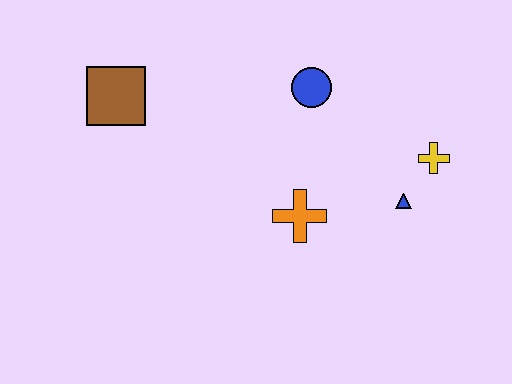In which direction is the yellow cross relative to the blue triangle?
The yellow cross is above the blue triangle.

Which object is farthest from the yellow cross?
The brown square is farthest from the yellow cross.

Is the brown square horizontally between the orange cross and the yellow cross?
No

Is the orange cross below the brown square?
Yes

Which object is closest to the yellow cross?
The blue triangle is closest to the yellow cross.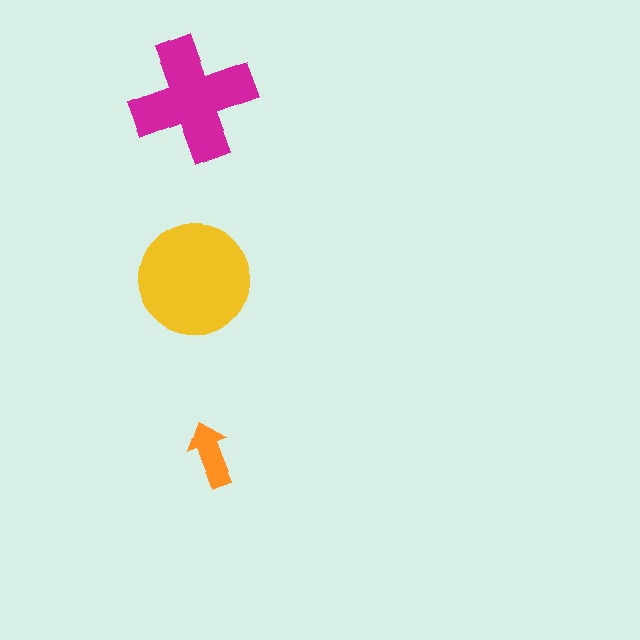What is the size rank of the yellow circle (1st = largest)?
1st.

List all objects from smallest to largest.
The orange arrow, the magenta cross, the yellow circle.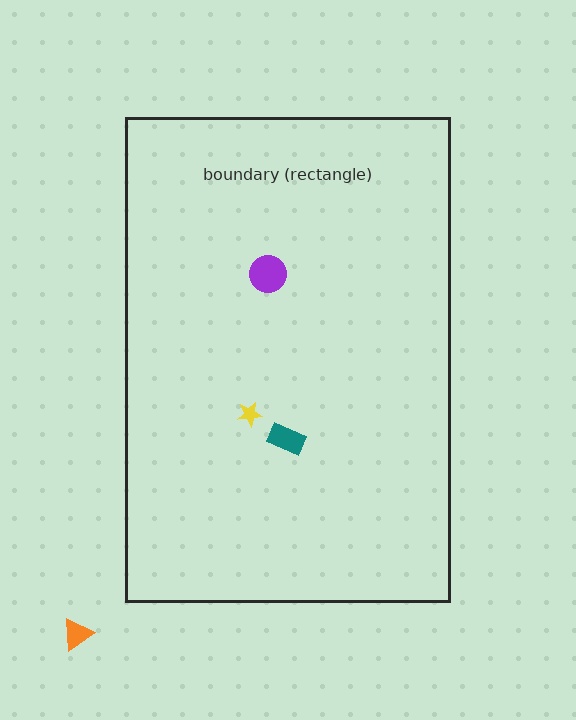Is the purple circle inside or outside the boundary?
Inside.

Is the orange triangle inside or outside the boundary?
Outside.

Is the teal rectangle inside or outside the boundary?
Inside.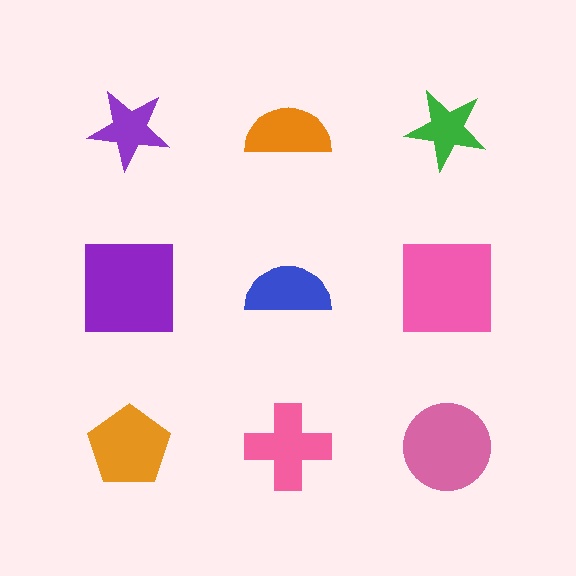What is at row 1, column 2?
An orange semicircle.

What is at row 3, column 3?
A pink circle.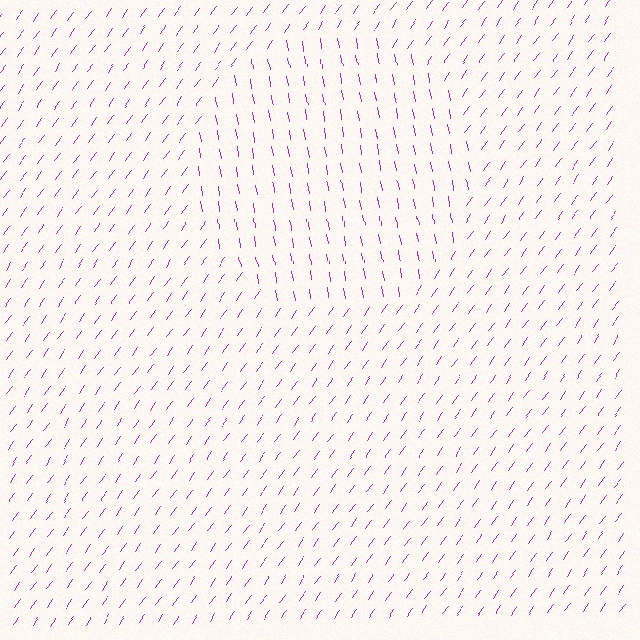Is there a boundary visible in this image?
Yes, there is a texture boundary formed by a change in line orientation.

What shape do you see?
I see a circle.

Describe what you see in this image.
The image is filled with small magenta line segments. A circle region in the image has lines oriented differently from the surrounding lines, creating a visible texture boundary.